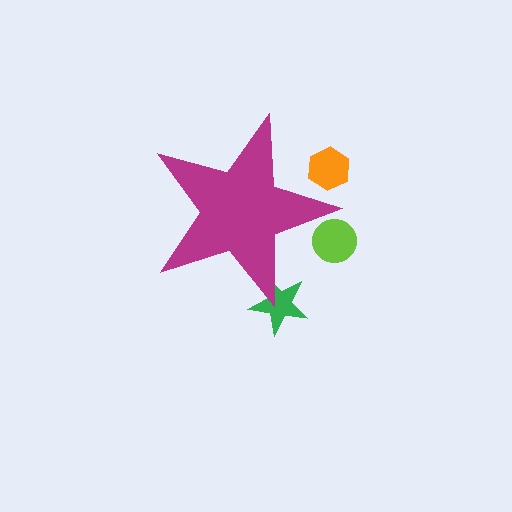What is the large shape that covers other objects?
A magenta star.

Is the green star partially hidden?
Yes, the green star is partially hidden behind the magenta star.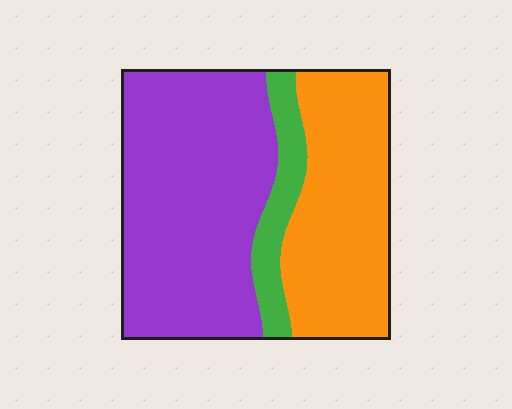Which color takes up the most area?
Purple, at roughly 55%.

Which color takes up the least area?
Green, at roughly 10%.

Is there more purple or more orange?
Purple.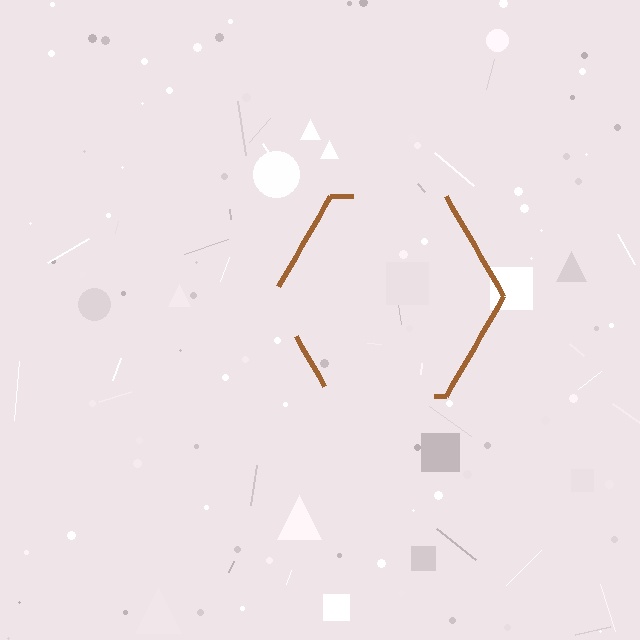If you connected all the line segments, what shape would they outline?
They would outline a hexagon.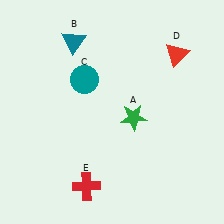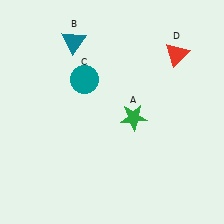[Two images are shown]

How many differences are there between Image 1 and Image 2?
There is 1 difference between the two images.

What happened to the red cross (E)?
The red cross (E) was removed in Image 2. It was in the bottom-left area of Image 1.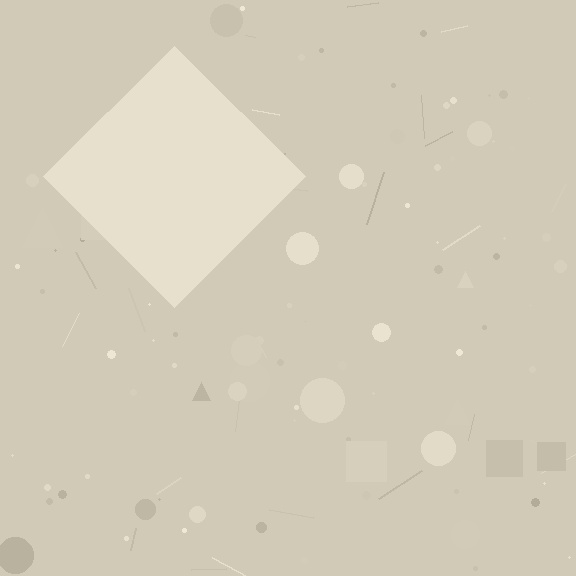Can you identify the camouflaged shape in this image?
The camouflaged shape is a diamond.